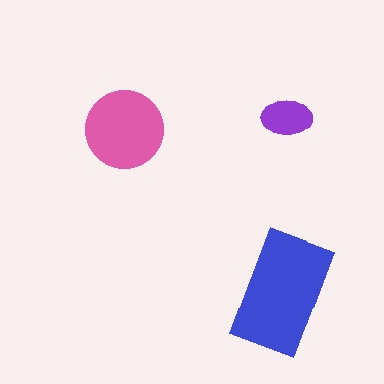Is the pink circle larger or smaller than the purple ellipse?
Larger.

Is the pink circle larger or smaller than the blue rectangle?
Smaller.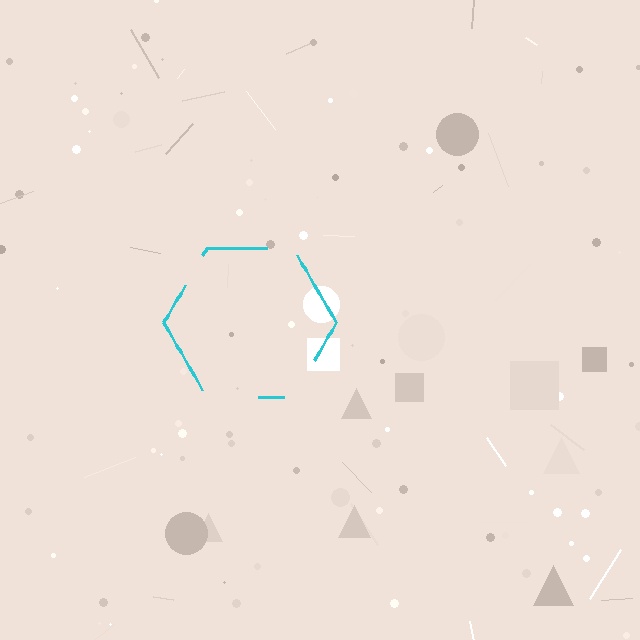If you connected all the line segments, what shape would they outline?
They would outline a hexagon.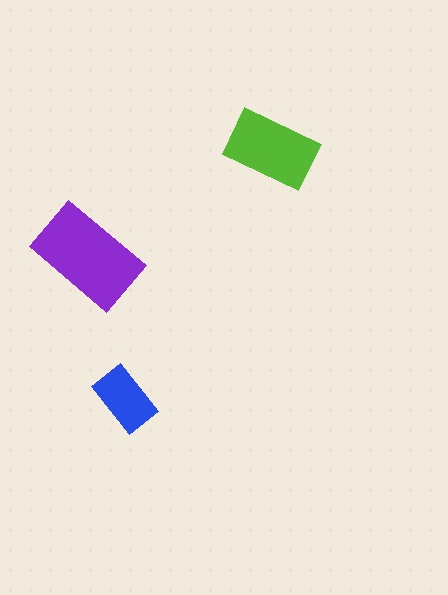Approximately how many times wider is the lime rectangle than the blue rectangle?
About 1.5 times wider.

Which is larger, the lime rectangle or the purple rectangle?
The purple one.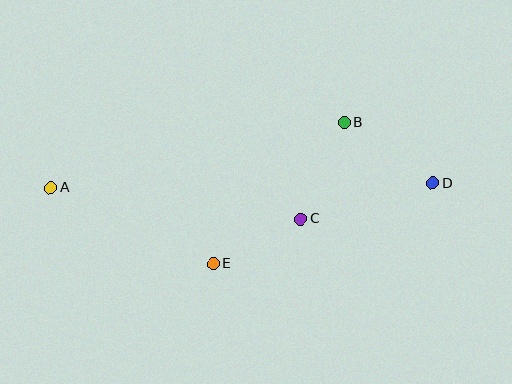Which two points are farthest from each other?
Points A and D are farthest from each other.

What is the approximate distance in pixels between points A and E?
The distance between A and E is approximately 180 pixels.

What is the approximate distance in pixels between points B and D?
The distance between B and D is approximately 108 pixels.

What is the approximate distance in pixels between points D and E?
The distance between D and E is approximately 234 pixels.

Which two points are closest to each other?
Points C and E are closest to each other.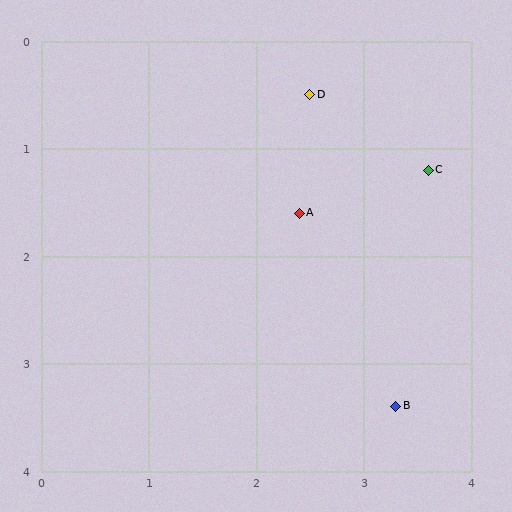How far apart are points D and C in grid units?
Points D and C are about 1.3 grid units apart.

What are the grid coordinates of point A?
Point A is at approximately (2.4, 1.6).